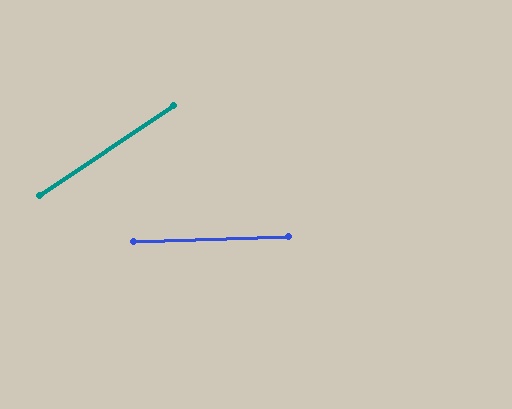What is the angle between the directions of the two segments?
Approximately 32 degrees.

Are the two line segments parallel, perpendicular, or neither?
Neither parallel nor perpendicular — they differ by about 32°.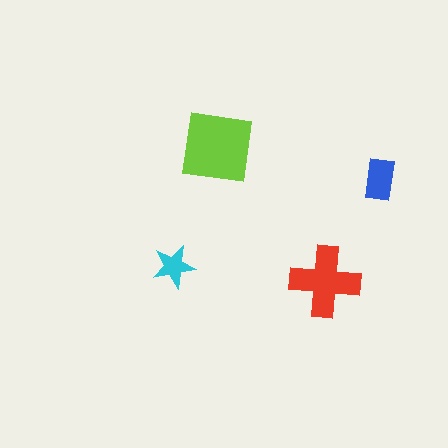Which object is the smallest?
The cyan star.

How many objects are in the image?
There are 4 objects in the image.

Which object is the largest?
The lime square.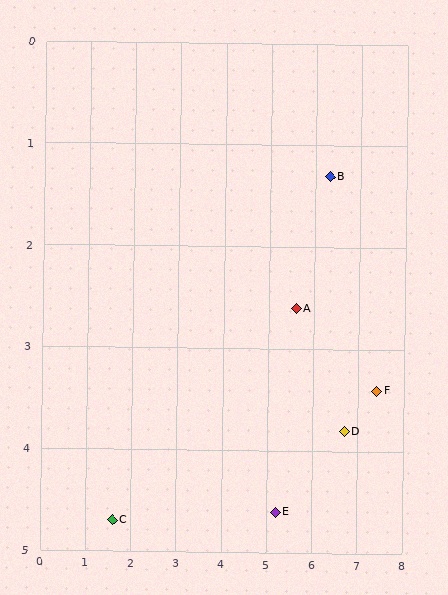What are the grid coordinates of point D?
Point D is at approximately (6.7, 3.8).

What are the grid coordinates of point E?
Point E is at approximately (5.2, 4.6).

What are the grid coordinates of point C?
Point C is at approximately (1.6, 4.7).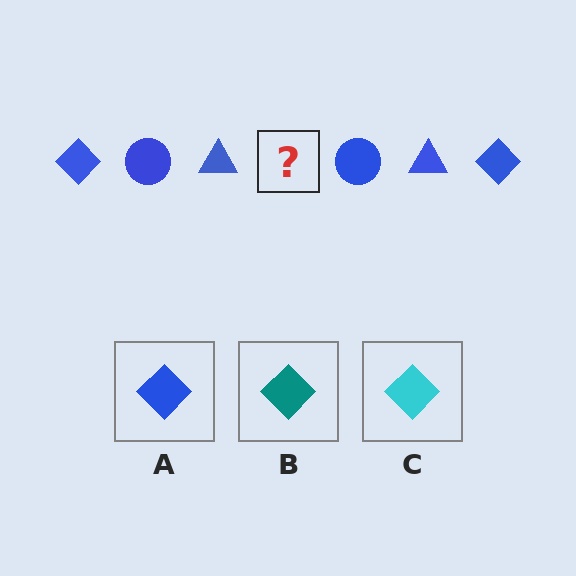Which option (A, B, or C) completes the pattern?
A.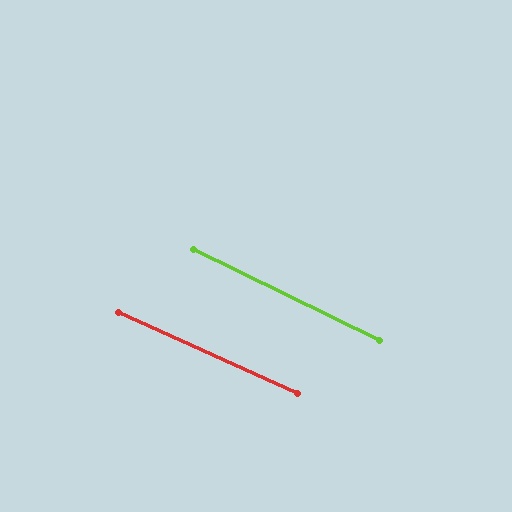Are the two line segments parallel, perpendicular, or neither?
Parallel — their directions differ by only 1.5°.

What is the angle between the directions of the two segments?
Approximately 1 degree.